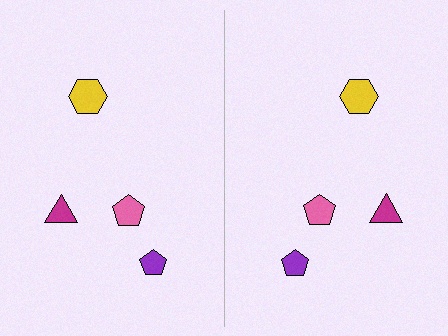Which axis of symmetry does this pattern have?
The pattern has a vertical axis of symmetry running through the center of the image.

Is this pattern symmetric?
Yes, this pattern has bilateral (reflection) symmetry.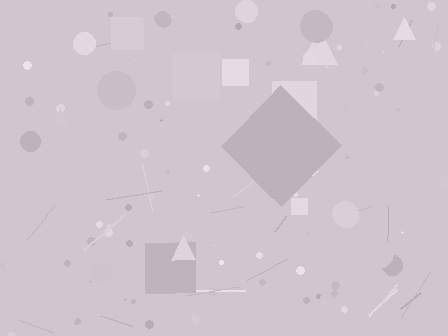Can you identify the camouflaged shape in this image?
The camouflaged shape is a diamond.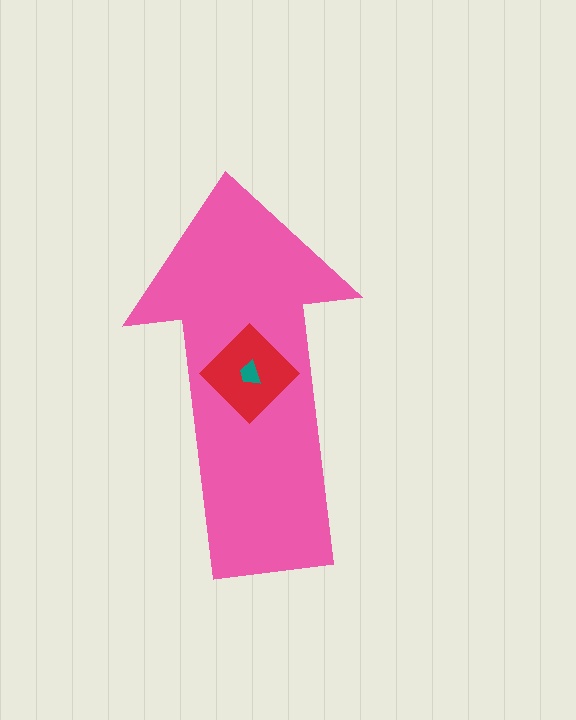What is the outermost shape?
The pink arrow.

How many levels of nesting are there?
3.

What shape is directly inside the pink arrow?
The red diamond.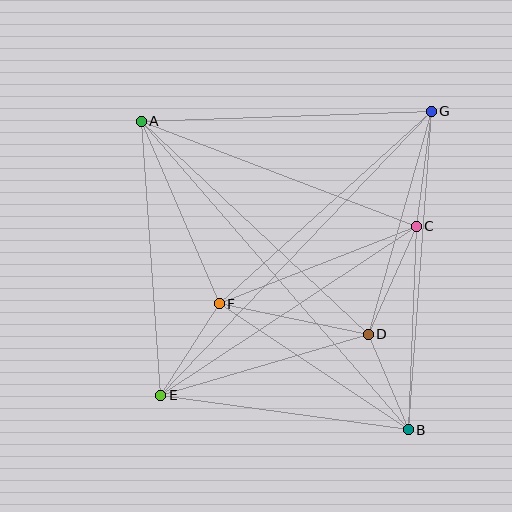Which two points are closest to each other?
Points B and D are closest to each other.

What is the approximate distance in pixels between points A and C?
The distance between A and C is approximately 294 pixels.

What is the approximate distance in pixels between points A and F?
The distance between A and F is approximately 198 pixels.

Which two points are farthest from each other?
Points A and B are farthest from each other.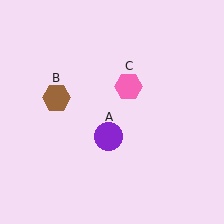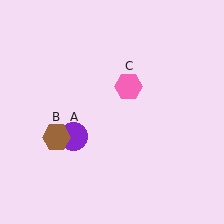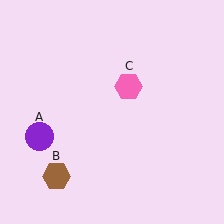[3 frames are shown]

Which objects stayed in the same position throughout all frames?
Pink hexagon (object C) remained stationary.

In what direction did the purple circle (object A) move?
The purple circle (object A) moved left.